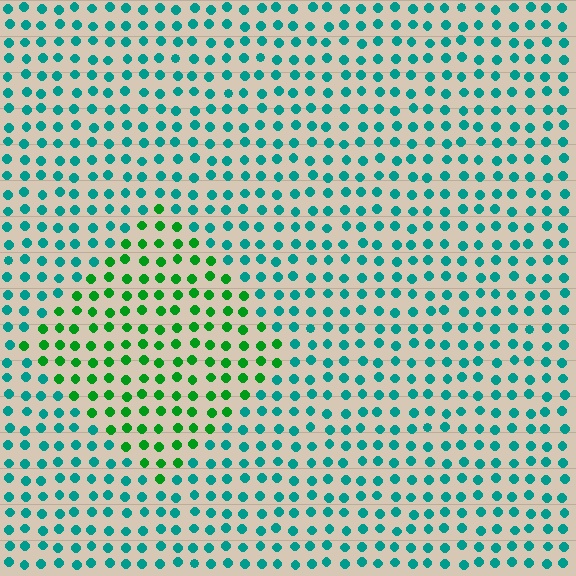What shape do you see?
I see a diamond.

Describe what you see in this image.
The image is filled with small teal elements in a uniform arrangement. A diamond-shaped region is visible where the elements are tinted to a slightly different hue, forming a subtle color boundary.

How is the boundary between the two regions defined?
The boundary is defined purely by a slight shift in hue (about 46 degrees). Spacing, size, and orientation are identical on both sides.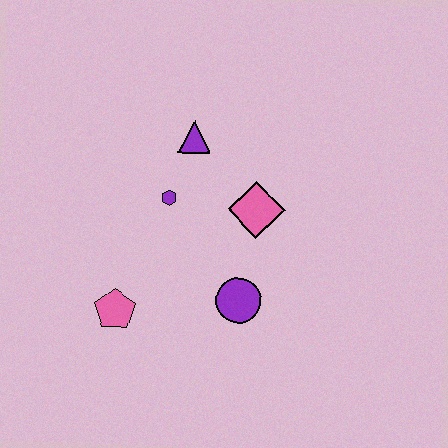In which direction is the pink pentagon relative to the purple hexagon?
The pink pentagon is below the purple hexagon.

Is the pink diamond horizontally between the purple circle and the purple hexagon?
No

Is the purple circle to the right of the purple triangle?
Yes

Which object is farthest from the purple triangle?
The pink pentagon is farthest from the purple triangle.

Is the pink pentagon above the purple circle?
No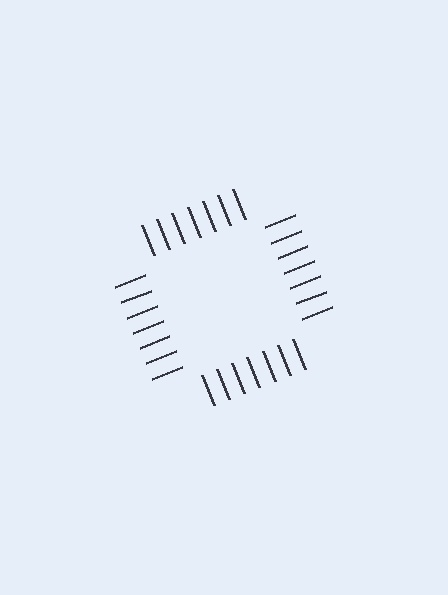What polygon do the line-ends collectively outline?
An illusory square — the line segments terminate on its edges but no continuous stroke is drawn.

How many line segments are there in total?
28 — 7 along each of the 4 edges.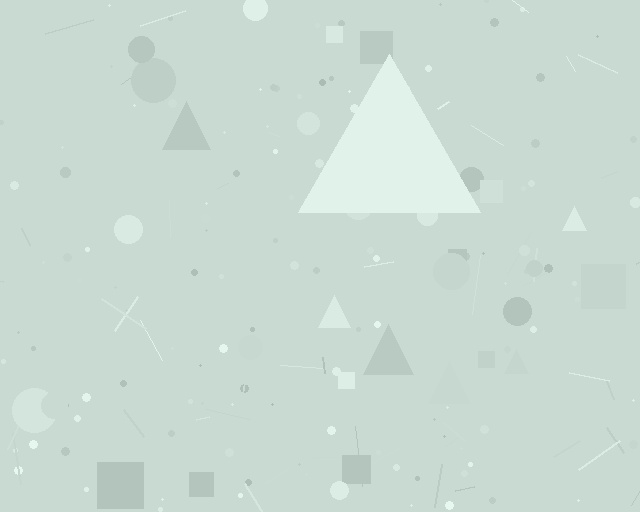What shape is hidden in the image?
A triangle is hidden in the image.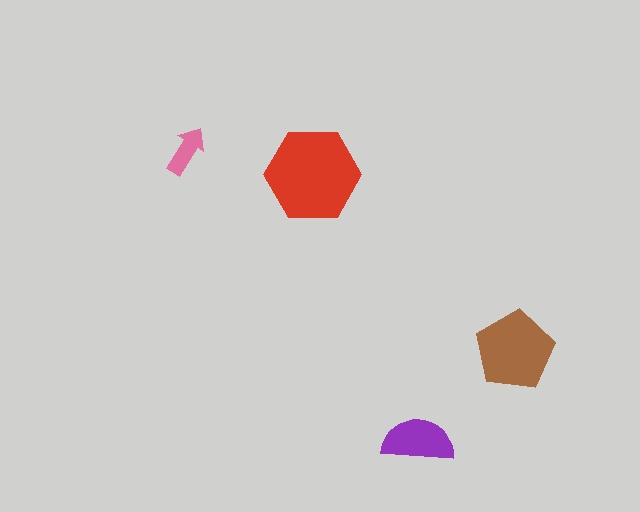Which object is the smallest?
The pink arrow.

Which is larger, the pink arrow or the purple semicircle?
The purple semicircle.